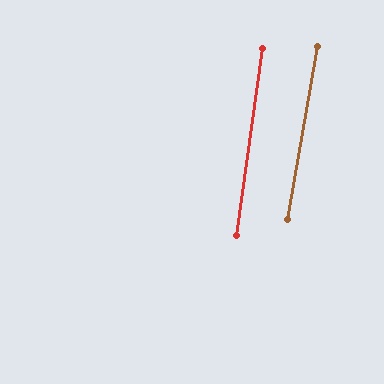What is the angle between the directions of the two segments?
Approximately 2 degrees.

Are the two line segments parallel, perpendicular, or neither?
Parallel — their directions differ by only 1.8°.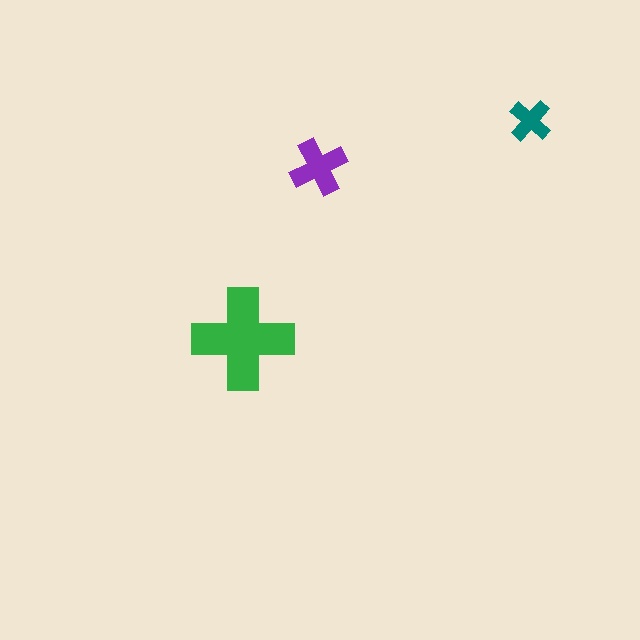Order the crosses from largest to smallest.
the green one, the purple one, the teal one.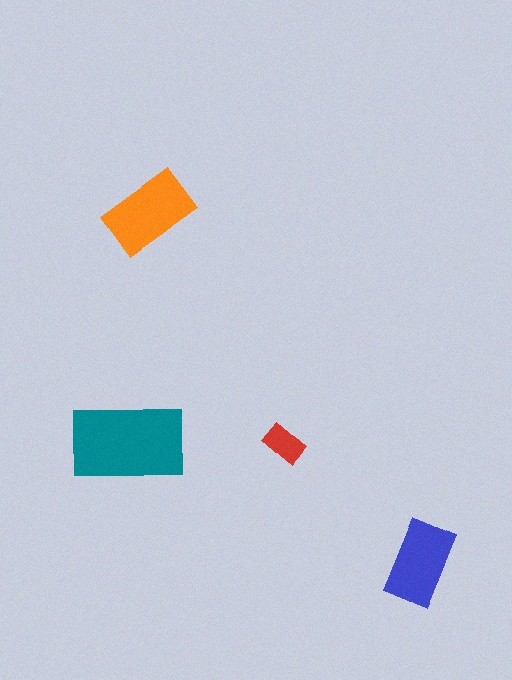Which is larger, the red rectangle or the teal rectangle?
The teal one.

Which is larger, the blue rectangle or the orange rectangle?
The orange one.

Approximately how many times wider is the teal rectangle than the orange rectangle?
About 1.5 times wider.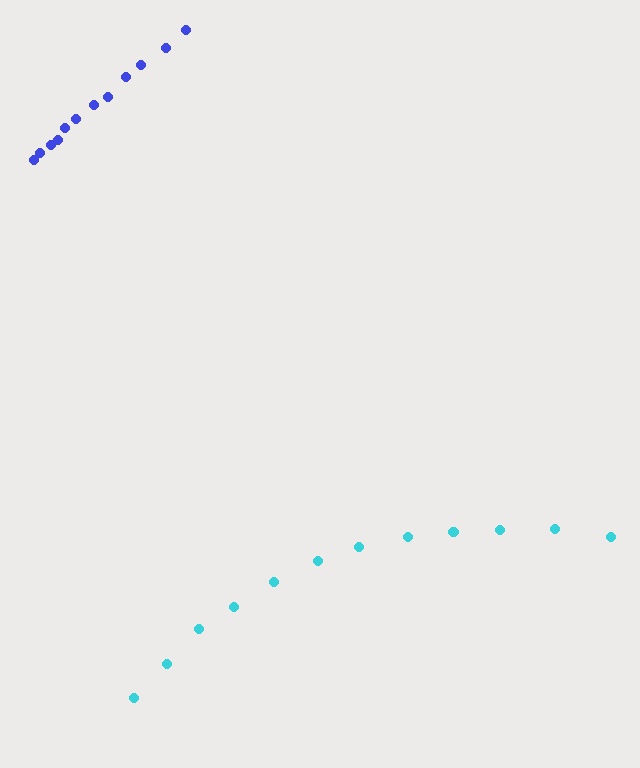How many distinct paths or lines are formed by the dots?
There are 2 distinct paths.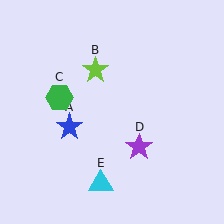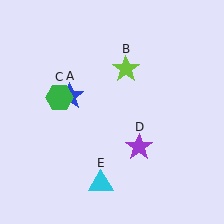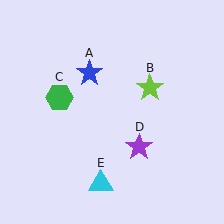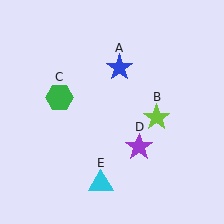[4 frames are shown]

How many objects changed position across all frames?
2 objects changed position: blue star (object A), lime star (object B).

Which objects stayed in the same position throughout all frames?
Green hexagon (object C) and purple star (object D) and cyan triangle (object E) remained stationary.